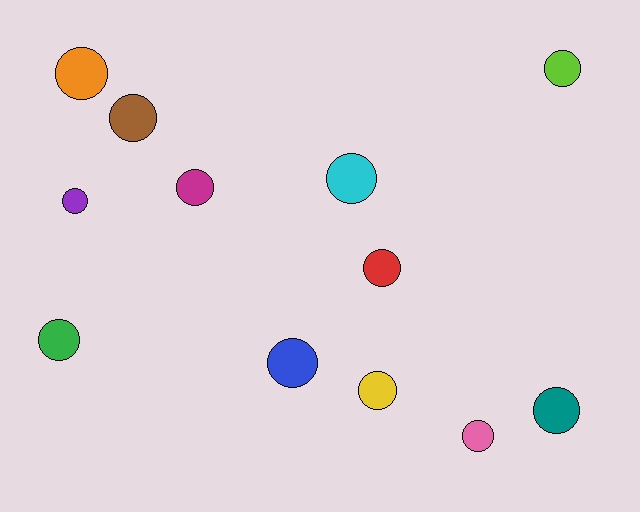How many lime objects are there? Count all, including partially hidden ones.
There is 1 lime object.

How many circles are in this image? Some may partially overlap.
There are 12 circles.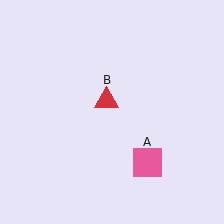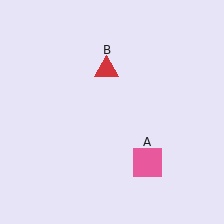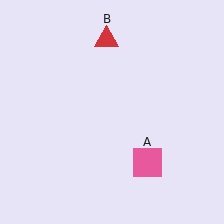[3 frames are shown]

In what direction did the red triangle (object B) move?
The red triangle (object B) moved up.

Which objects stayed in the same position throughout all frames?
Pink square (object A) remained stationary.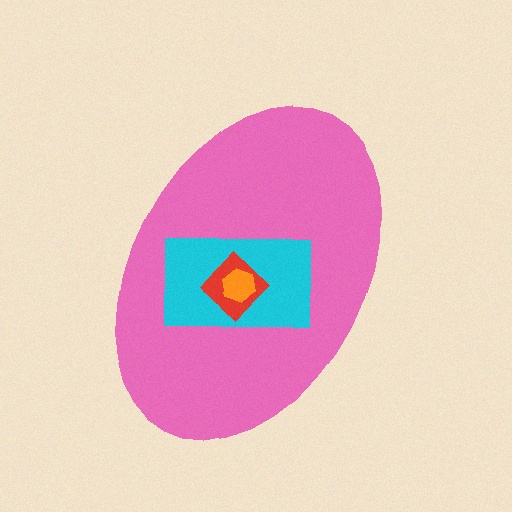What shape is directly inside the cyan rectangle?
The red diamond.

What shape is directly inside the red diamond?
The orange hexagon.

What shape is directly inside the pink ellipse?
The cyan rectangle.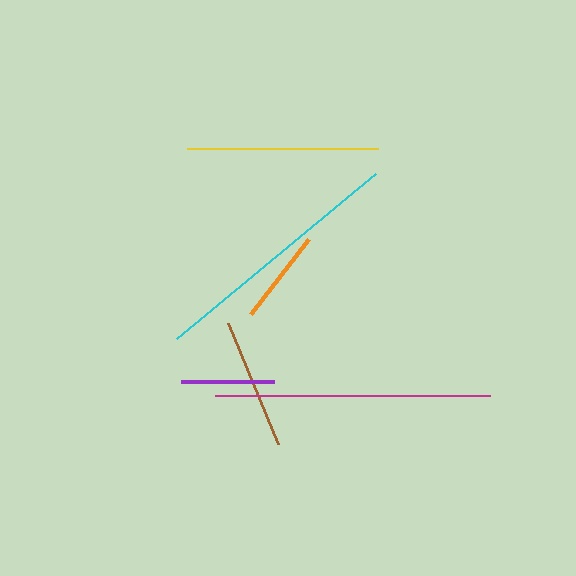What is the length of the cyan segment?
The cyan segment is approximately 258 pixels long.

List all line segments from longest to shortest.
From longest to shortest: magenta, cyan, yellow, brown, orange, purple.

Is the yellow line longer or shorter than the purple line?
The yellow line is longer than the purple line.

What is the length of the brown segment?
The brown segment is approximately 131 pixels long.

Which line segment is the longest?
The magenta line is the longest at approximately 274 pixels.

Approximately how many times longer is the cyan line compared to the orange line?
The cyan line is approximately 2.7 times the length of the orange line.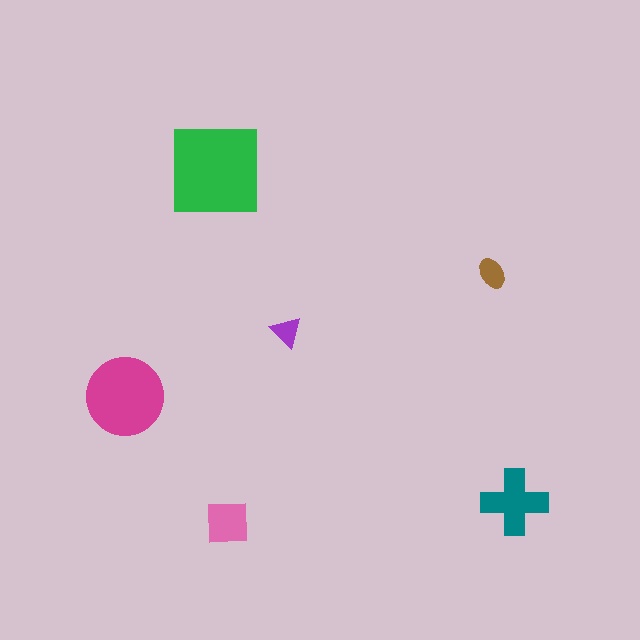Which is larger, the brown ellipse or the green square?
The green square.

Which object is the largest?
The green square.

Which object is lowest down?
The pink square is bottommost.